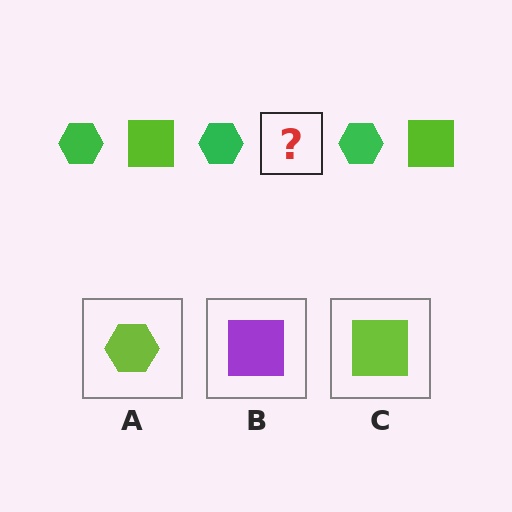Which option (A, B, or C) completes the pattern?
C.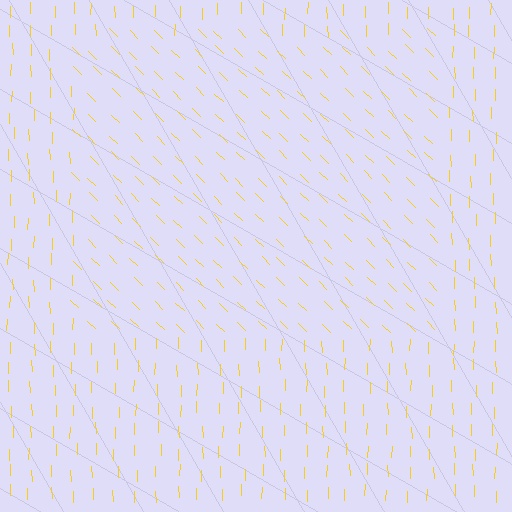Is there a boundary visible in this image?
Yes, there is a texture boundary formed by a change in line orientation.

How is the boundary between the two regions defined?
The boundary is defined purely by a change in line orientation (approximately 45 degrees difference). All lines are the same color and thickness.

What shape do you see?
I see a rectangle.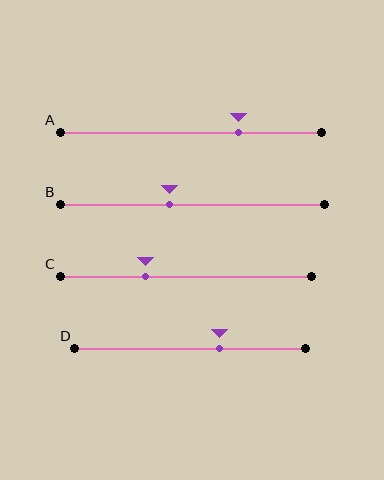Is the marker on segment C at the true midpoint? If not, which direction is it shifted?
No, the marker on segment C is shifted to the left by about 16% of the segment length.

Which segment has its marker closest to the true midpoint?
Segment B has its marker closest to the true midpoint.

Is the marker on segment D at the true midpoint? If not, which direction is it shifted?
No, the marker on segment D is shifted to the right by about 13% of the segment length.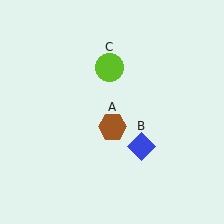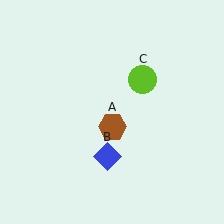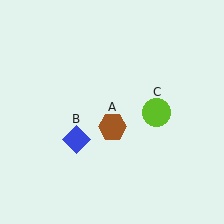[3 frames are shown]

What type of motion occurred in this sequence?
The blue diamond (object B), lime circle (object C) rotated clockwise around the center of the scene.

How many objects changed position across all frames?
2 objects changed position: blue diamond (object B), lime circle (object C).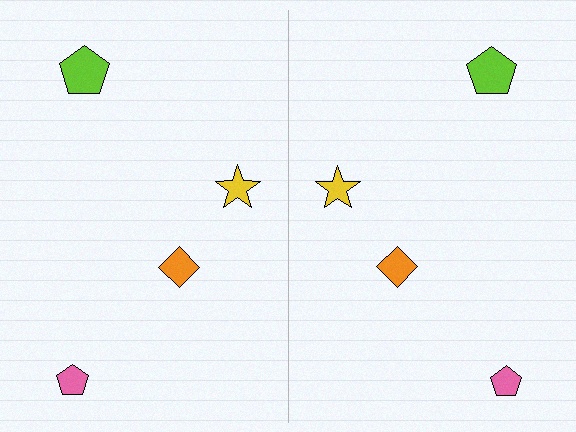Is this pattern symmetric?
Yes, this pattern has bilateral (reflection) symmetry.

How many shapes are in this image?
There are 8 shapes in this image.